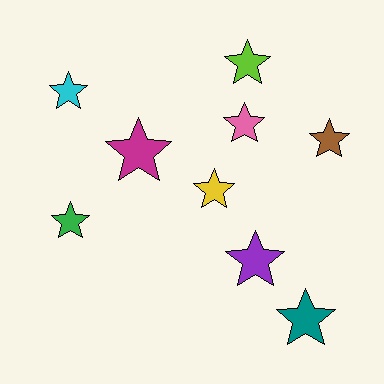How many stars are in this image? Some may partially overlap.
There are 9 stars.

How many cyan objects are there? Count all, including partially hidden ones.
There is 1 cyan object.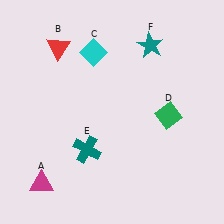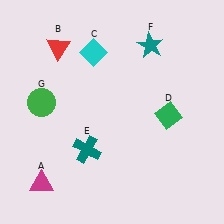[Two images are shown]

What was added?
A green circle (G) was added in Image 2.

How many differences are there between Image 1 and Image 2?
There is 1 difference between the two images.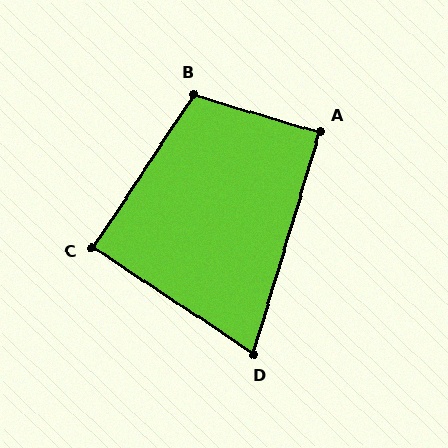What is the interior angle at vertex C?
Approximately 90 degrees (approximately right).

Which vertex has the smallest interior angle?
D, at approximately 73 degrees.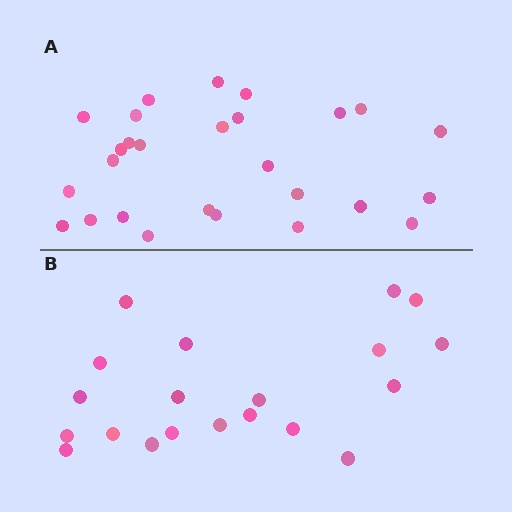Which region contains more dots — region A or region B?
Region A (the top region) has more dots.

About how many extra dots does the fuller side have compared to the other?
Region A has roughly 8 or so more dots than region B.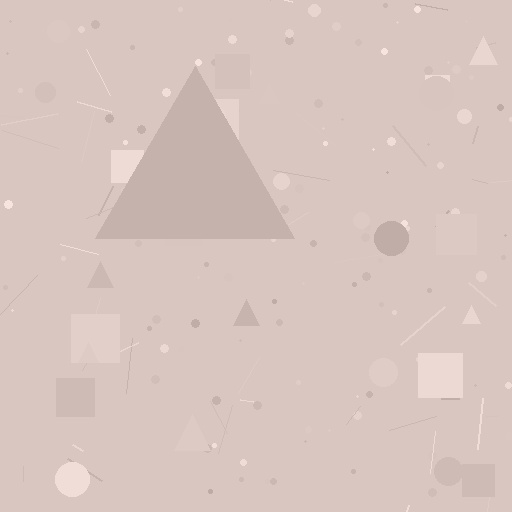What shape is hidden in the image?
A triangle is hidden in the image.